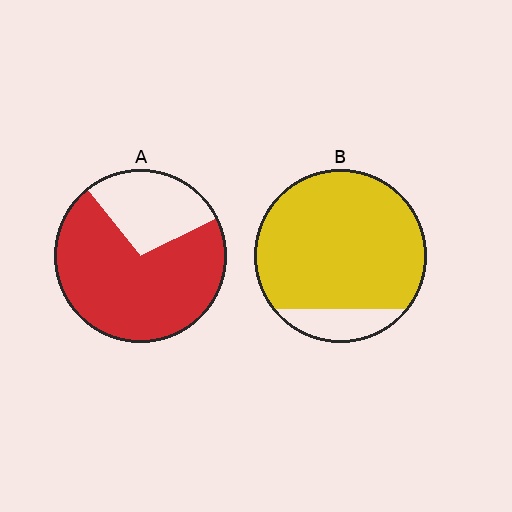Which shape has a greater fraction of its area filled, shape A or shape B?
Shape B.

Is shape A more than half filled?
Yes.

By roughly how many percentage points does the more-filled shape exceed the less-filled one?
By roughly 15 percentage points (B over A).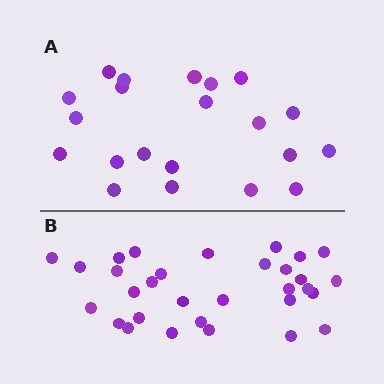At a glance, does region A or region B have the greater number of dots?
Region B (the bottom region) has more dots.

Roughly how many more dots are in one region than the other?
Region B has roughly 10 or so more dots than region A.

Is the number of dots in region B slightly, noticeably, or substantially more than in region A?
Region B has substantially more. The ratio is roughly 1.5 to 1.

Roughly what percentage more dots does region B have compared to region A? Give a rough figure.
About 50% more.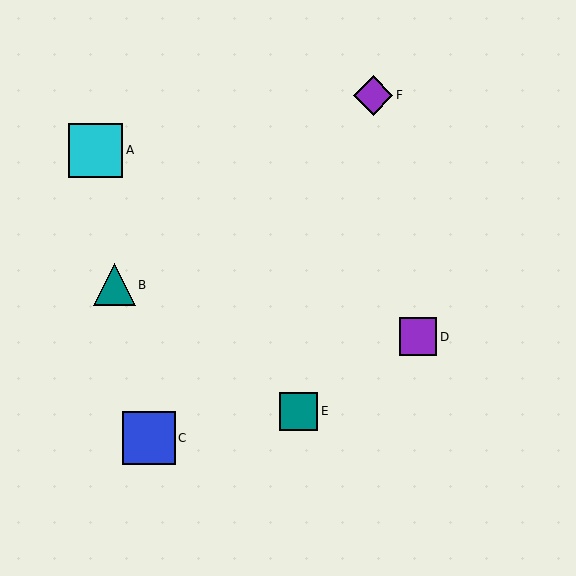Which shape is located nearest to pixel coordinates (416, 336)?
The purple square (labeled D) at (418, 337) is nearest to that location.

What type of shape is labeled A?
Shape A is a cyan square.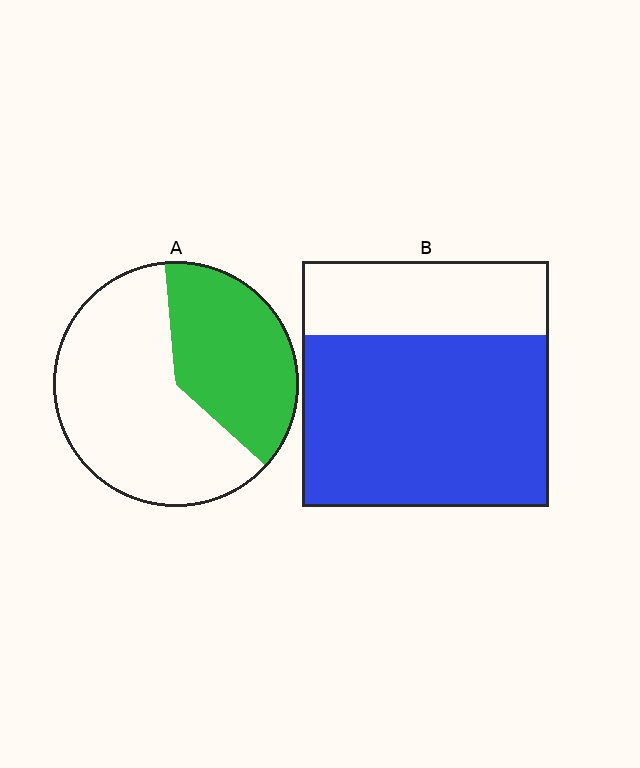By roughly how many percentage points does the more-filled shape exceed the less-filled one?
By roughly 30 percentage points (B over A).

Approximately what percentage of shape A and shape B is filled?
A is approximately 40% and B is approximately 70%.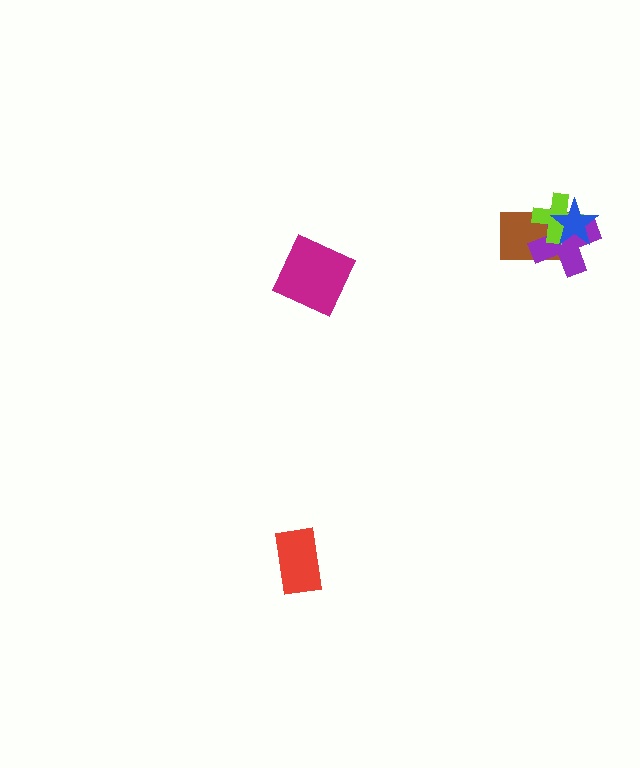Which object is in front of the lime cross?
The blue star is in front of the lime cross.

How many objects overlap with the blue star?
3 objects overlap with the blue star.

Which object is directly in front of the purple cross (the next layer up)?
The lime cross is directly in front of the purple cross.